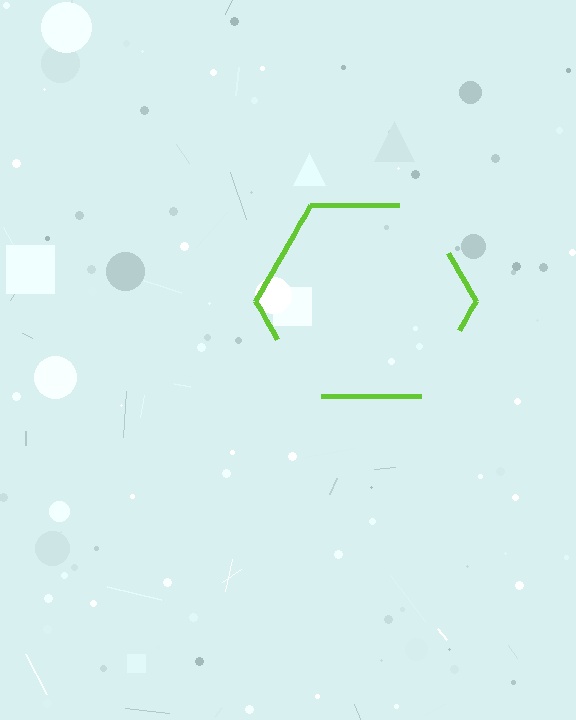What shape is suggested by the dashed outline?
The dashed outline suggests a hexagon.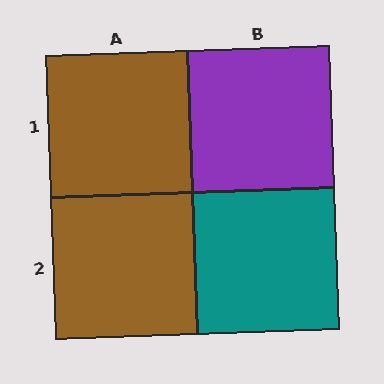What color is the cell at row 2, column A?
Brown.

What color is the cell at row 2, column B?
Teal.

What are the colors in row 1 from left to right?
Brown, purple.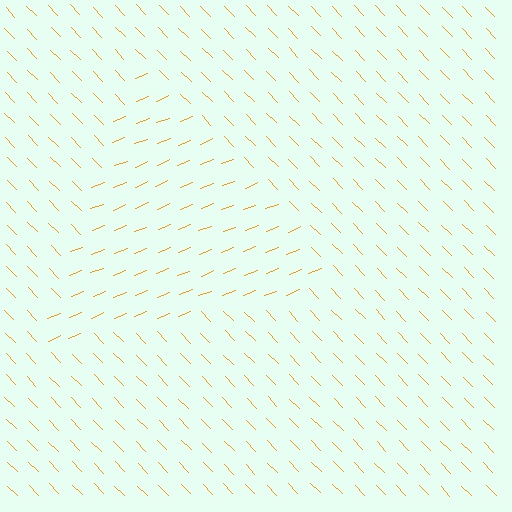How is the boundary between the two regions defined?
The boundary is defined purely by a change in line orientation (approximately 68 degrees difference). All lines are the same color and thickness.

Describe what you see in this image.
The image is filled with small orange line segments. A triangle region in the image has lines oriented differently from the surrounding lines, creating a visible texture boundary.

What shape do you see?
I see a triangle.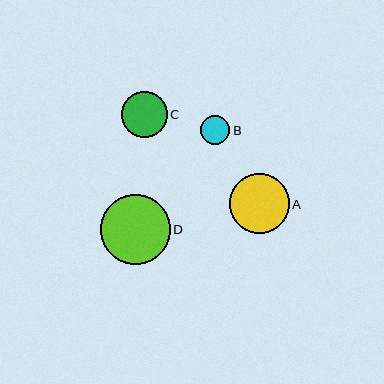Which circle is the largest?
Circle D is the largest with a size of approximately 70 pixels.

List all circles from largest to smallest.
From largest to smallest: D, A, C, B.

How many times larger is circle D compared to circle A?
Circle D is approximately 1.2 times the size of circle A.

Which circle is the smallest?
Circle B is the smallest with a size of approximately 29 pixels.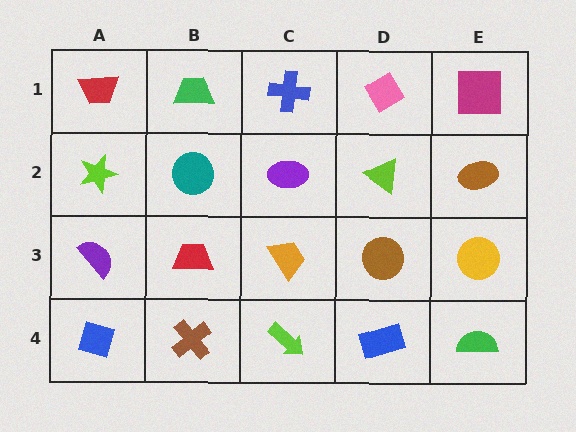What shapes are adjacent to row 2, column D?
A pink diamond (row 1, column D), a brown circle (row 3, column D), a purple ellipse (row 2, column C), a brown ellipse (row 2, column E).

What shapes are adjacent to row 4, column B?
A red trapezoid (row 3, column B), a blue diamond (row 4, column A), a lime arrow (row 4, column C).